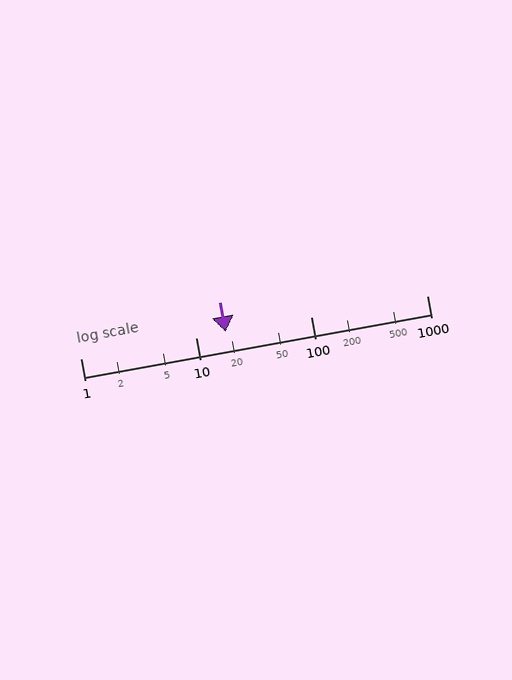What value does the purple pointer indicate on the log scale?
The pointer indicates approximately 18.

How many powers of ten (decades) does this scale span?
The scale spans 3 decades, from 1 to 1000.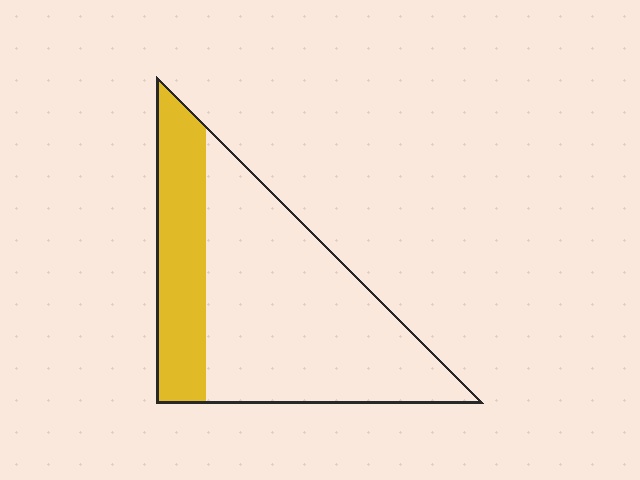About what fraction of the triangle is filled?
About one quarter (1/4).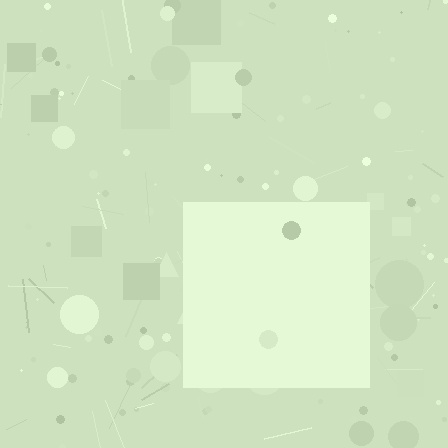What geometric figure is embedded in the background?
A square is embedded in the background.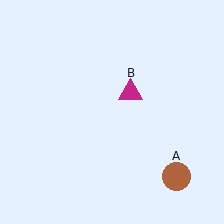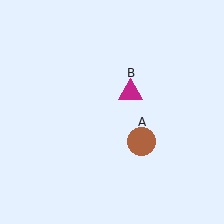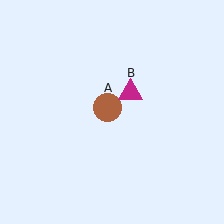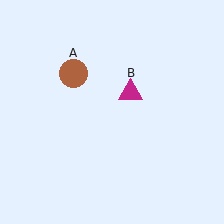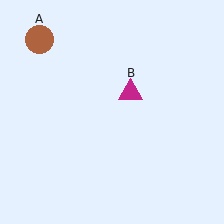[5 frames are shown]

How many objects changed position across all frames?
1 object changed position: brown circle (object A).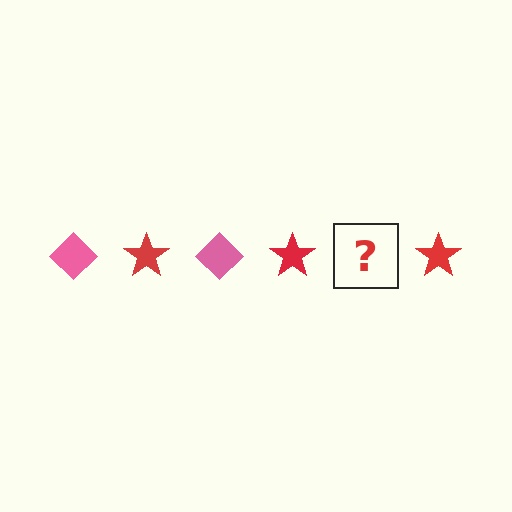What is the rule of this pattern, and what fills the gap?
The rule is that the pattern alternates between pink diamond and red star. The gap should be filled with a pink diamond.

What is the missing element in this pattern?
The missing element is a pink diamond.